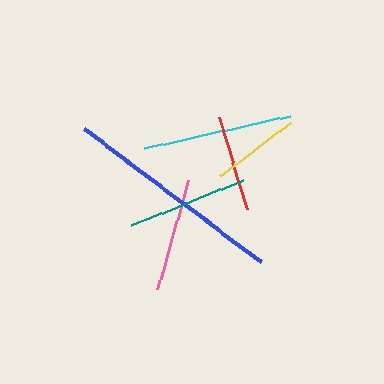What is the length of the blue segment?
The blue segment is approximately 222 pixels long.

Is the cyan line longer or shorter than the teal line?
The cyan line is longer than the teal line.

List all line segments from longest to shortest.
From longest to shortest: blue, cyan, teal, pink, red, yellow.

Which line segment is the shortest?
The yellow line is the shortest at approximately 89 pixels.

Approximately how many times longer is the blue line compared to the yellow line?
The blue line is approximately 2.5 times the length of the yellow line.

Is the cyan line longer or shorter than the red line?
The cyan line is longer than the red line.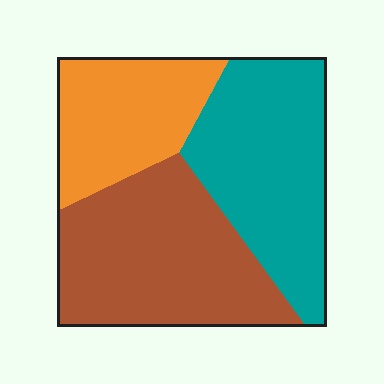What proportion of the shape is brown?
Brown takes up between a quarter and a half of the shape.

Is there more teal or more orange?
Teal.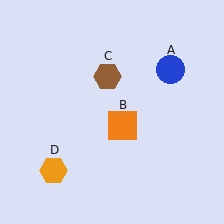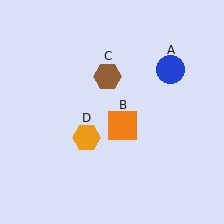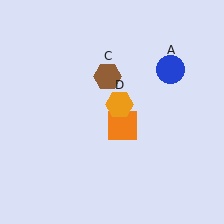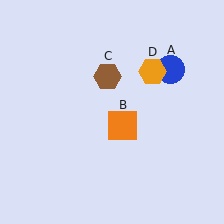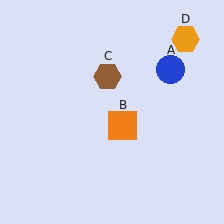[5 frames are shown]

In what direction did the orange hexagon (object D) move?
The orange hexagon (object D) moved up and to the right.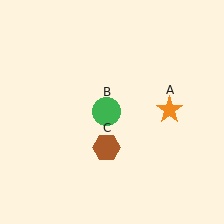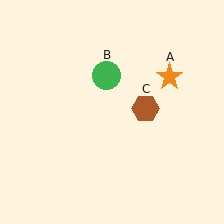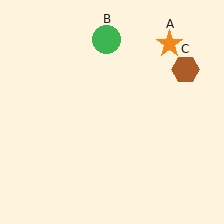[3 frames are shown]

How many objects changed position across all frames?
3 objects changed position: orange star (object A), green circle (object B), brown hexagon (object C).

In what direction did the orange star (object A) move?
The orange star (object A) moved up.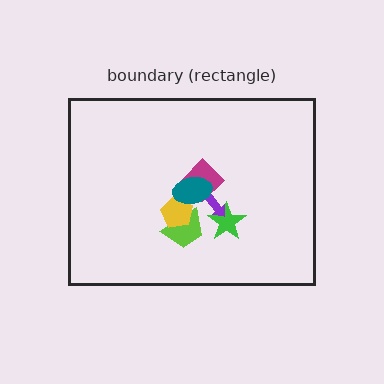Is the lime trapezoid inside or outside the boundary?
Inside.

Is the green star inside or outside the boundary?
Inside.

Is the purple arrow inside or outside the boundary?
Inside.